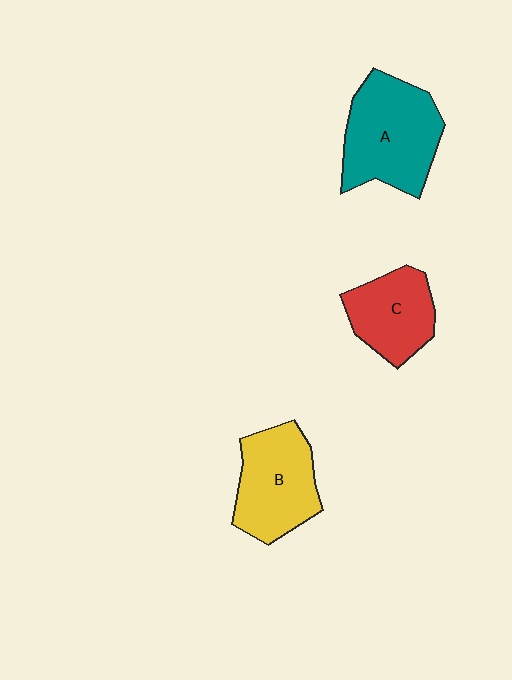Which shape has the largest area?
Shape A (teal).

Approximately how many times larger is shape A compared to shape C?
Approximately 1.5 times.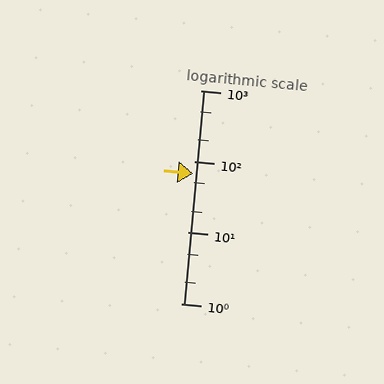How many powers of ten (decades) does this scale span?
The scale spans 3 decades, from 1 to 1000.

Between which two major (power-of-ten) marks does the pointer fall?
The pointer is between 10 and 100.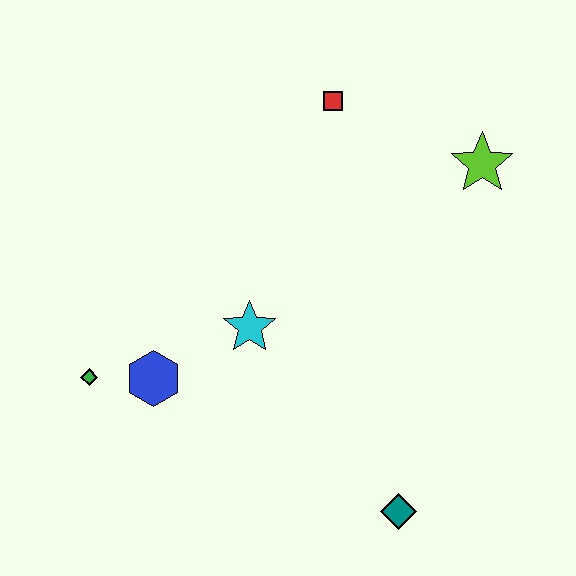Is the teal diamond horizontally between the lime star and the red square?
Yes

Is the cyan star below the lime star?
Yes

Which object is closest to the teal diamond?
The cyan star is closest to the teal diamond.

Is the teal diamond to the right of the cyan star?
Yes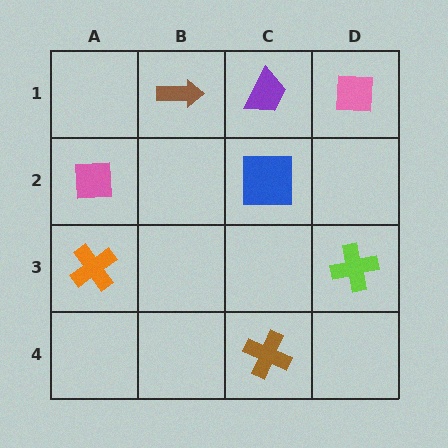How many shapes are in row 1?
3 shapes.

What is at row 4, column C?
A brown cross.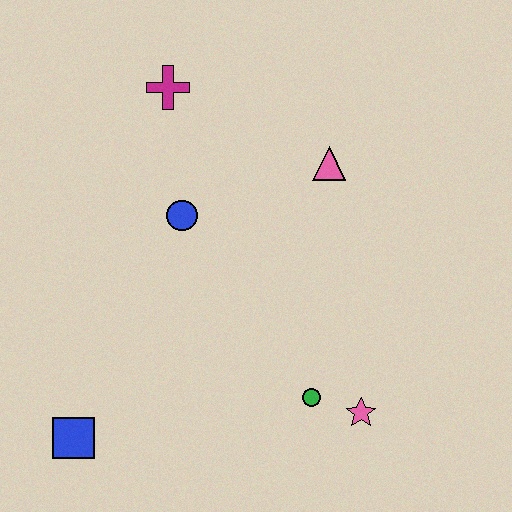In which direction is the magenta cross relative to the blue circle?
The magenta cross is above the blue circle.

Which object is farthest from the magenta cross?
The pink star is farthest from the magenta cross.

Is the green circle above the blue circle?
No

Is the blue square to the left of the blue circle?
Yes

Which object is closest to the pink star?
The green circle is closest to the pink star.